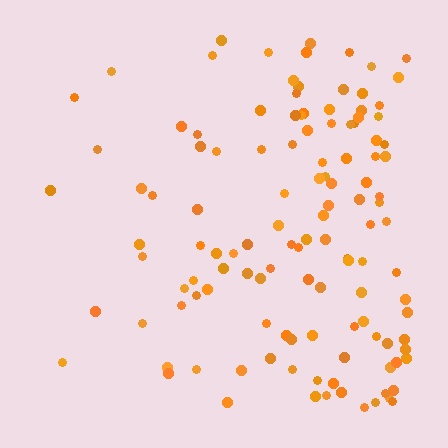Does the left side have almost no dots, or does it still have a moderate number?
Still a moderate number, just noticeably fewer than the right.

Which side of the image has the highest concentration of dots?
The right.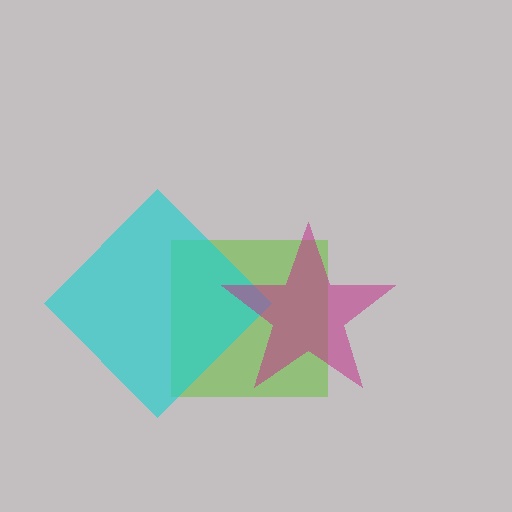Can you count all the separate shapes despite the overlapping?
Yes, there are 3 separate shapes.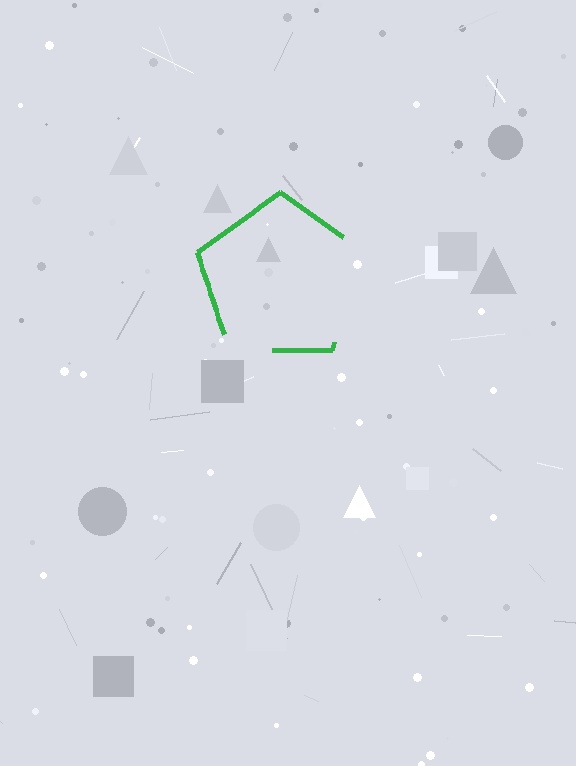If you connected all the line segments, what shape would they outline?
They would outline a pentagon.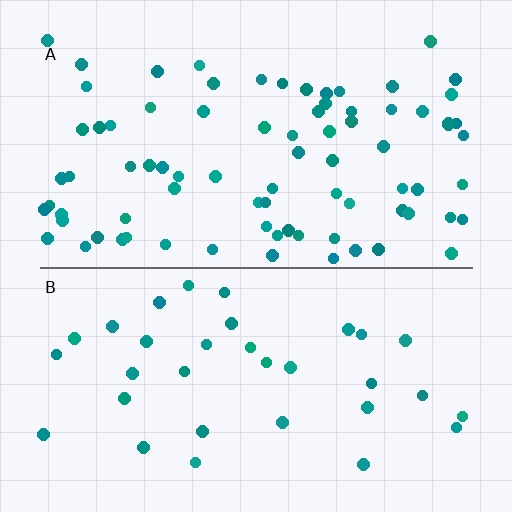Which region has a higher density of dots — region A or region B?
A (the top).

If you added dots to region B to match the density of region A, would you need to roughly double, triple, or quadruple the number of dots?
Approximately double.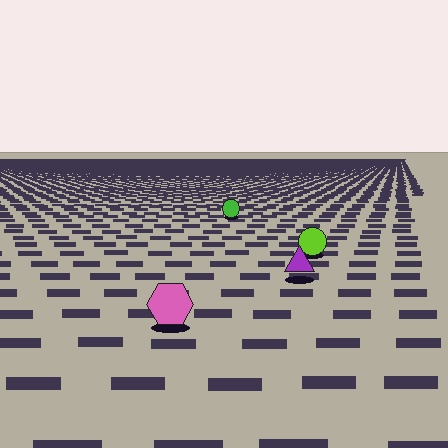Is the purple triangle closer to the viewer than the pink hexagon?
No. The pink hexagon is closer — you can tell from the texture gradient: the ground texture is coarser near it.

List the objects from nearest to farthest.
From nearest to farthest: the pink hexagon, the purple triangle, the lime circle, the green circle.